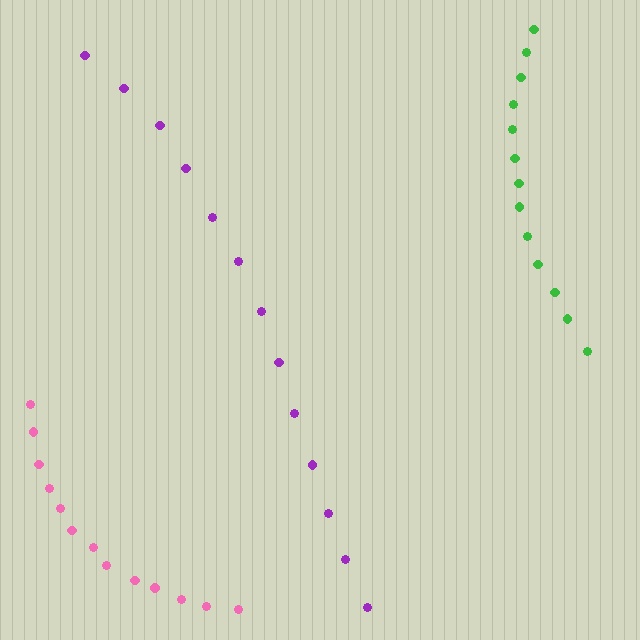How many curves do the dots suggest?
There are 3 distinct paths.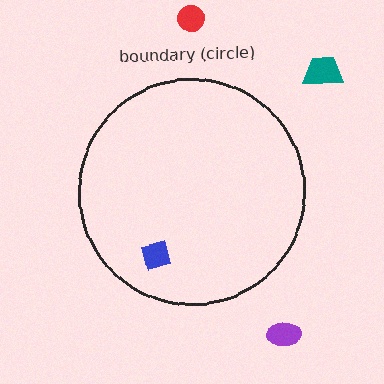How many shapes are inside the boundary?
1 inside, 3 outside.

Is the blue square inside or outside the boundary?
Inside.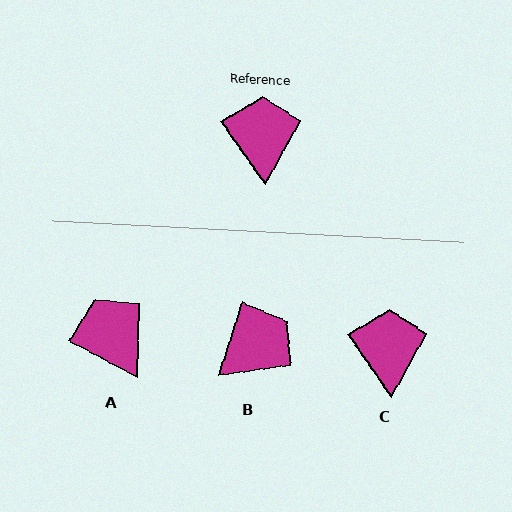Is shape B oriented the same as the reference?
No, it is off by about 53 degrees.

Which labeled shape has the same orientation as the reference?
C.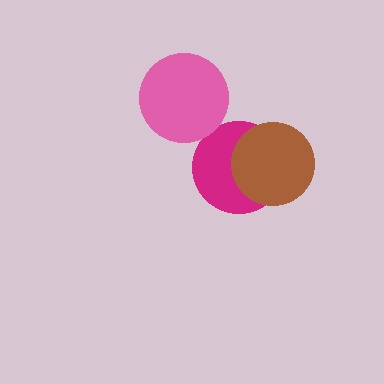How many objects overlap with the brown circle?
1 object overlaps with the brown circle.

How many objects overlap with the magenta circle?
1 object overlaps with the magenta circle.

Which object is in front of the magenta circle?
The brown circle is in front of the magenta circle.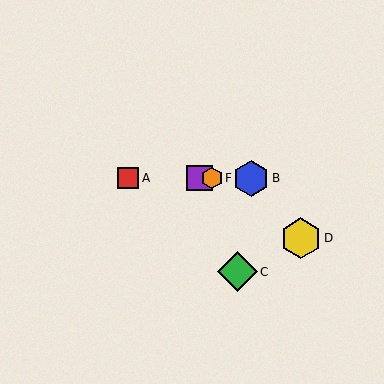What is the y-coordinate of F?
Object F is at y≈178.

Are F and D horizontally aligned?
No, F is at y≈178 and D is at y≈238.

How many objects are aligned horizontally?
4 objects (A, B, E, F) are aligned horizontally.